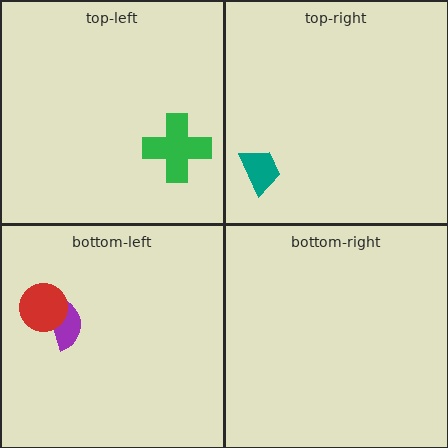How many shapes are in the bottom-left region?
2.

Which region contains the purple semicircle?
The bottom-left region.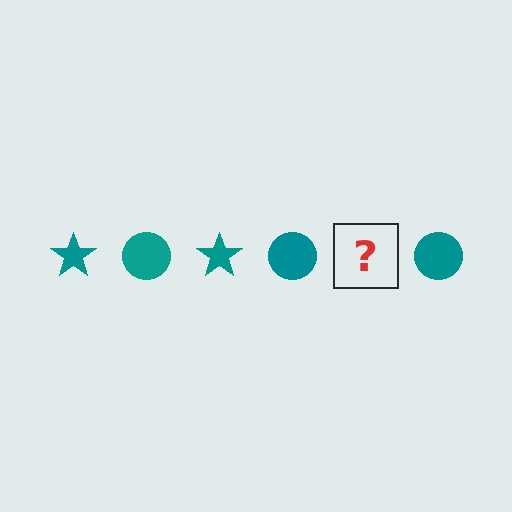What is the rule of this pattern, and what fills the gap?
The rule is that the pattern cycles through star, circle shapes in teal. The gap should be filled with a teal star.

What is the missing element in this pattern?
The missing element is a teal star.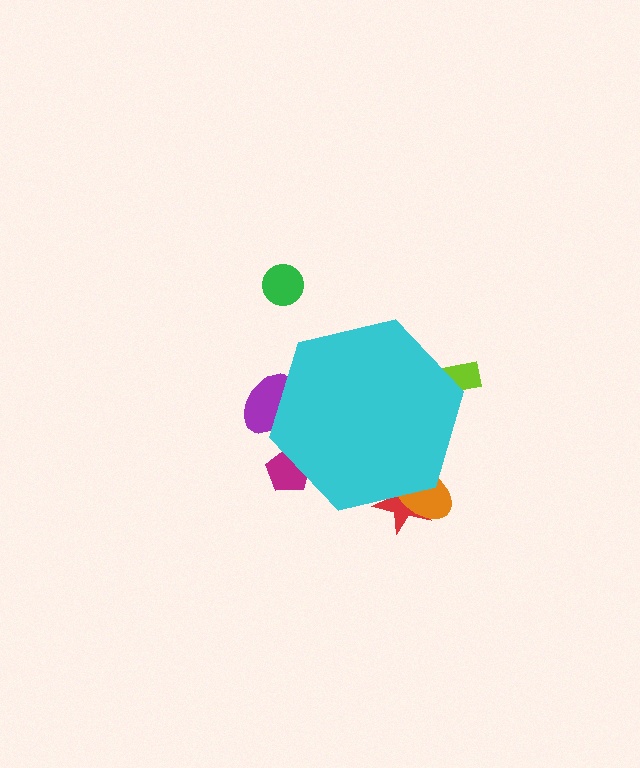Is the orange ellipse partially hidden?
Yes, the orange ellipse is partially hidden behind the cyan hexagon.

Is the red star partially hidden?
Yes, the red star is partially hidden behind the cyan hexagon.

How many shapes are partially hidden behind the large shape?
5 shapes are partially hidden.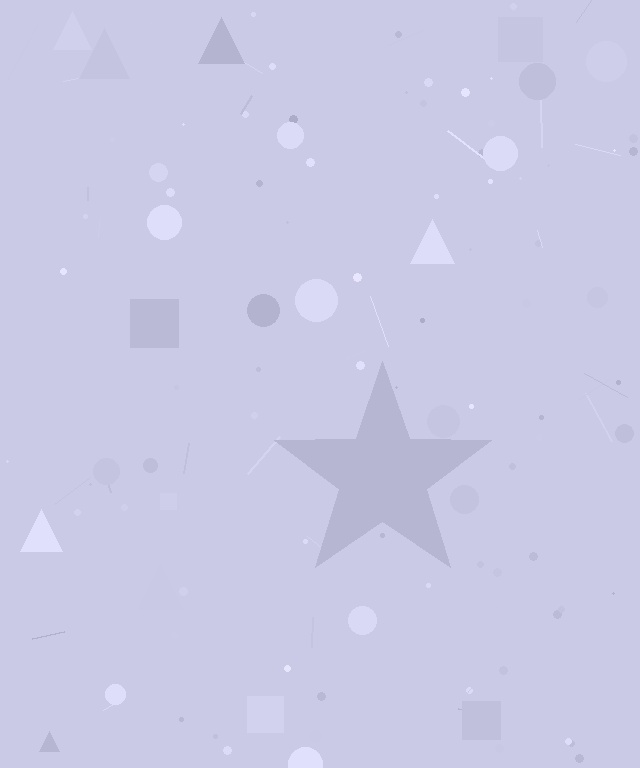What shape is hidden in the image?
A star is hidden in the image.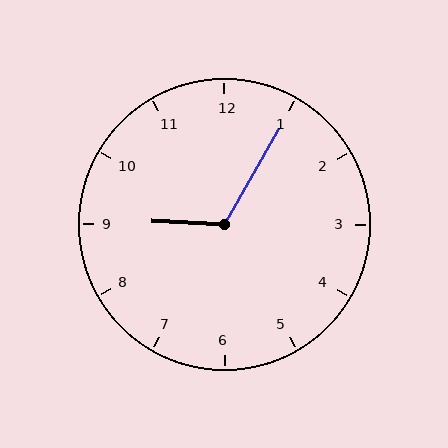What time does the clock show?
9:05.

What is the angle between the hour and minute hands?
Approximately 118 degrees.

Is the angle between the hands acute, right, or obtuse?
It is obtuse.